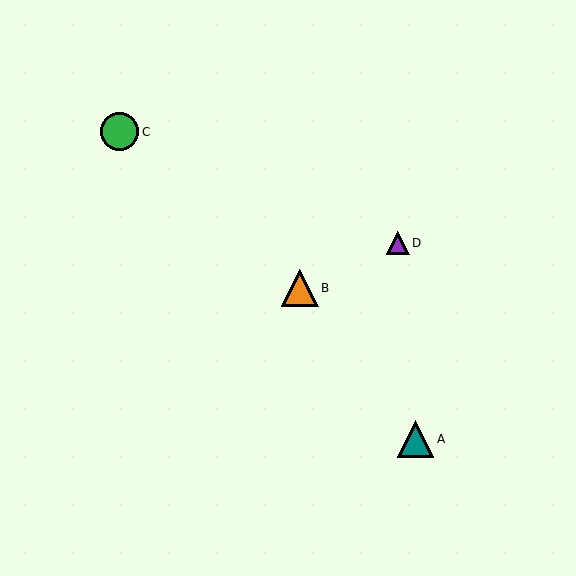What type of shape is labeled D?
Shape D is a purple triangle.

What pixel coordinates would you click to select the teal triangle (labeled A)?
Click at (416, 439) to select the teal triangle A.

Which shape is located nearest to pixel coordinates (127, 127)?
The green circle (labeled C) at (120, 132) is nearest to that location.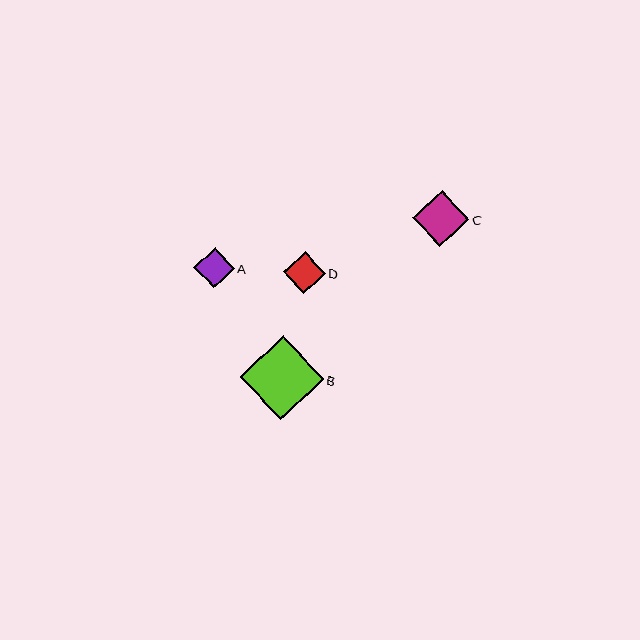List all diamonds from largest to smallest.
From largest to smallest: B, C, D, A.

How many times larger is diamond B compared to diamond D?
Diamond B is approximately 2.0 times the size of diamond D.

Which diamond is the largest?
Diamond B is the largest with a size of approximately 84 pixels.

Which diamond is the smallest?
Diamond A is the smallest with a size of approximately 41 pixels.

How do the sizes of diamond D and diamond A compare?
Diamond D and diamond A are approximately the same size.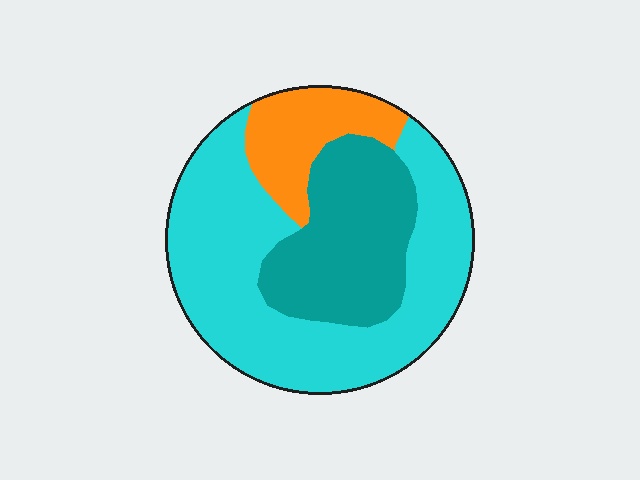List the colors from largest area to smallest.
From largest to smallest: cyan, teal, orange.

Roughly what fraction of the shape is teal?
Teal takes up about one quarter (1/4) of the shape.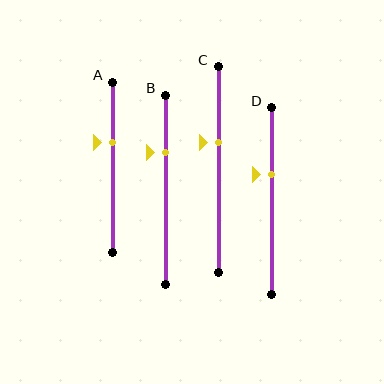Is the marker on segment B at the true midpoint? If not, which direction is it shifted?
No, the marker on segment B is shifted upward by about 20% of the segment length.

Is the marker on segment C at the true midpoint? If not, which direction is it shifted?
No, the marker on segment C is shifted upward by about 13% of the segment length.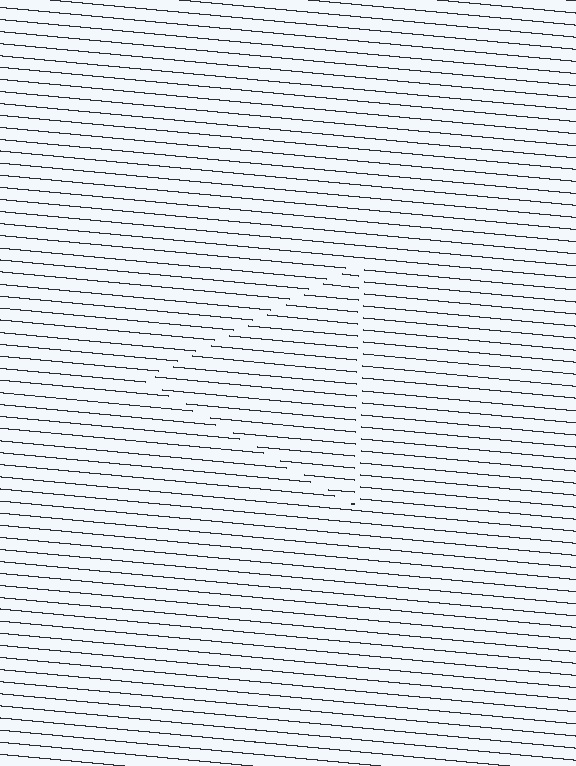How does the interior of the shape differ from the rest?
The interior of the shape contains the same grating, shifted by half a period — the contour is defined by the phase discontinuity where line-ends from the inner and outer gratings abut.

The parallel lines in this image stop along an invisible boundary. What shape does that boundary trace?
An illusory triangle. The interior of the shape contains the same grating, shifted by half a period — the contour is defined by the phase discontinuity where line-ends from the inner and outer gratings abut.